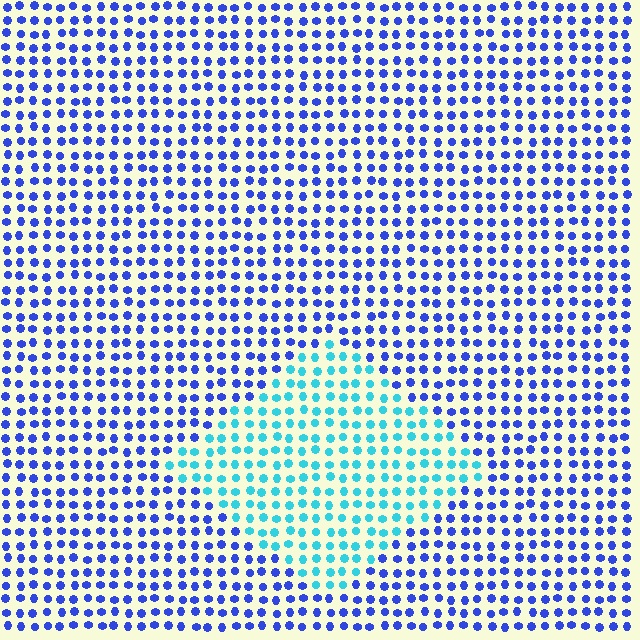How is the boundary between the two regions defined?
The boundary is defined purely by a slight shift in hue (about 48 degrees). Spacing, size, and orientation are identical on both sides.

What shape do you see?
I see a diamond.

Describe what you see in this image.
The image is filled with small blue elements in a uniform arrangement. A diamond-shaped region is visible where the elements are tinted to a slightly different hue, forming a subtle color boundary.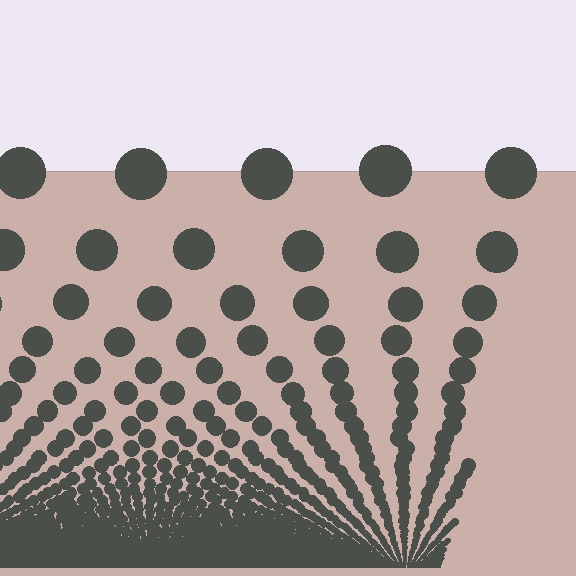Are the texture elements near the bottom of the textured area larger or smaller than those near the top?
Smaller. The gradient is inverted — elements near the bottom are smaller and denser.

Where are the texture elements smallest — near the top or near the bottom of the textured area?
Near the bottom.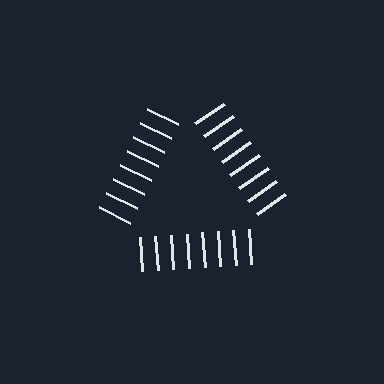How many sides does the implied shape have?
3 sides — the line-ends trace a triangle.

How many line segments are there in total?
24 — 8 along each of the 3 edges.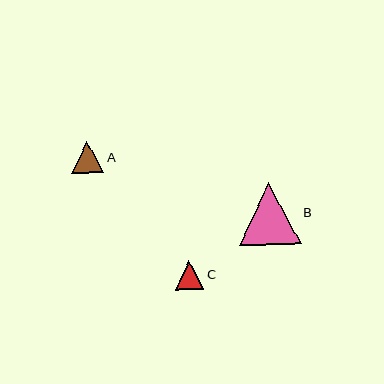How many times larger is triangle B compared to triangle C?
Triangle B is approximately 2.1 times the size of triangle C.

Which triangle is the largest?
Triangle B is the largest with a size of approximately 61 pixels.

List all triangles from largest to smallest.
From largest to smallest: B, A, C.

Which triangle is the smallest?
Triangle C is the smallest with a size of approximately 29 pixels.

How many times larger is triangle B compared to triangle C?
Triangle B is approximately 2.1 times the size of triangle C.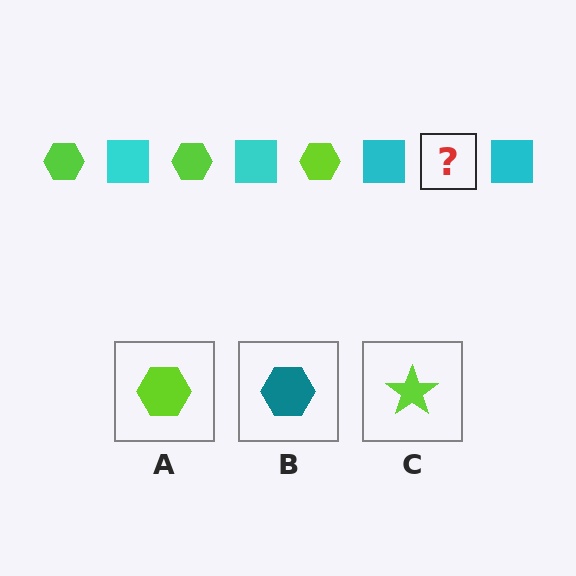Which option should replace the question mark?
Option A.